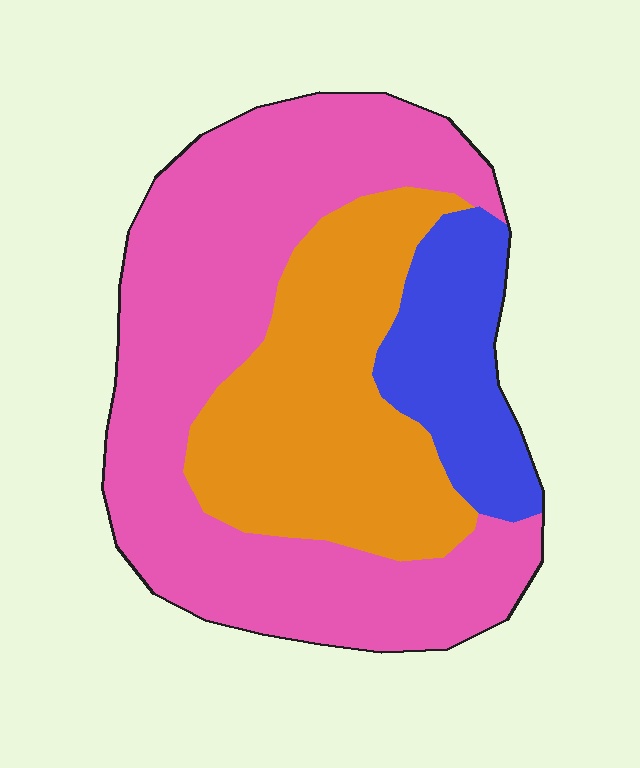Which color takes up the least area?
Blue, at roughly 15%.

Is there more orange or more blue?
Orange.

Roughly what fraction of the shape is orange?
Orange takes up about one third (1/3) of the shape.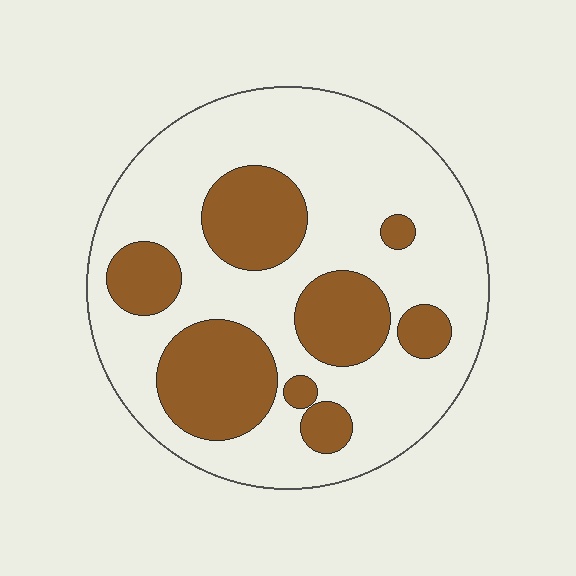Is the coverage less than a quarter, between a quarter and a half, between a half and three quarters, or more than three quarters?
Between a quarter and a half.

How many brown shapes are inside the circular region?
8.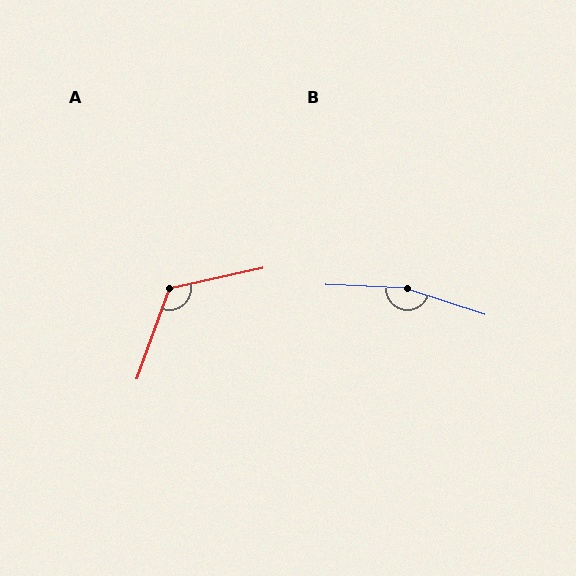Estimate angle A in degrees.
Approximately 122 degrees.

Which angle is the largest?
B, at approximately 164 degrees.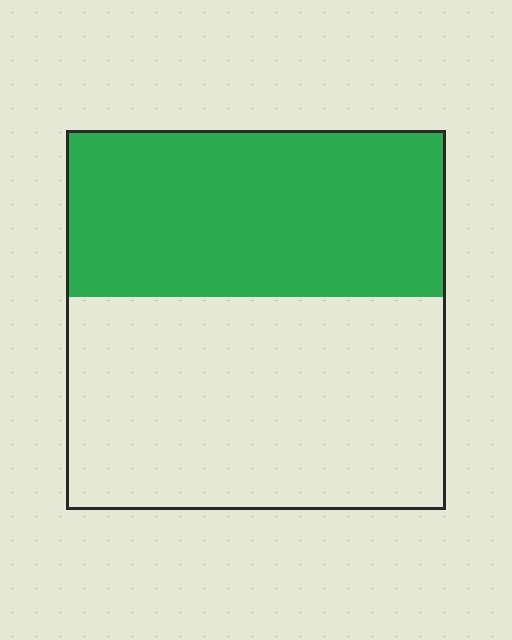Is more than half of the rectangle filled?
No.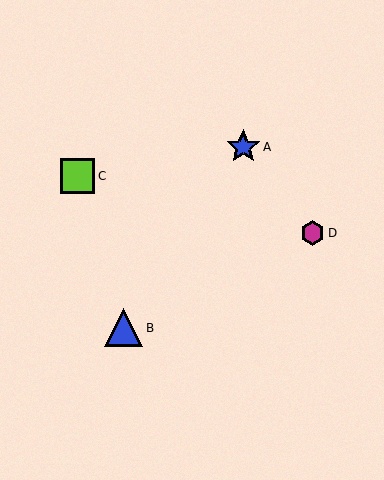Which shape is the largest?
The blue triangle (labeled B) is the largest.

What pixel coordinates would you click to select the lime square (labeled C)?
Click at (77, 176) to select the lime square C.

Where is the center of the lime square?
The center of the lime square is at (77, 176).